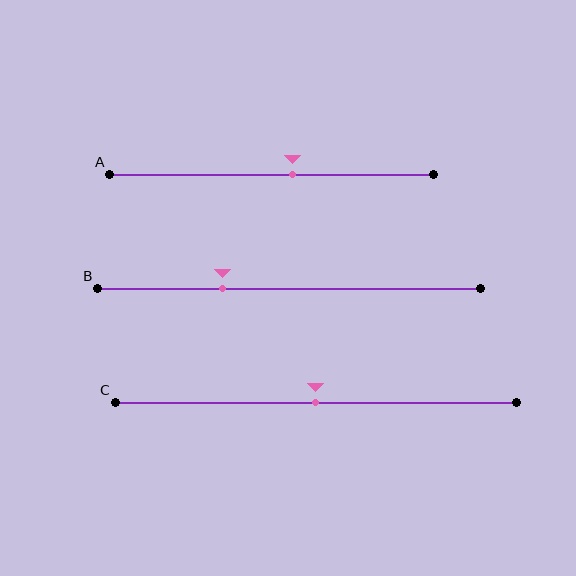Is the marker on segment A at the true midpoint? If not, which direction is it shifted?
No, the marker on segment A is shifted to the right by about 6% of the segment length.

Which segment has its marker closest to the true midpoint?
Segment C has its marker closest to the true midpoint.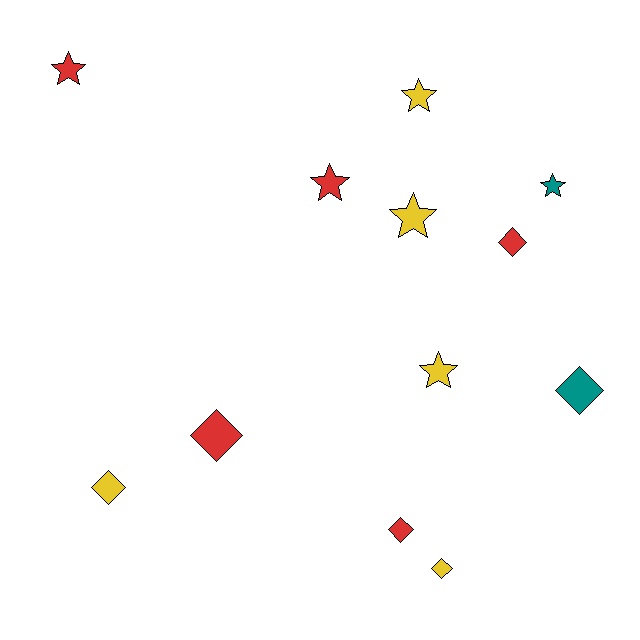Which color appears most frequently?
Yellow, with 5 objects.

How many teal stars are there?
There is 1 teal star.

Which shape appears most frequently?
Diamond, with 6 objects.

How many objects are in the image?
There are 12 objects.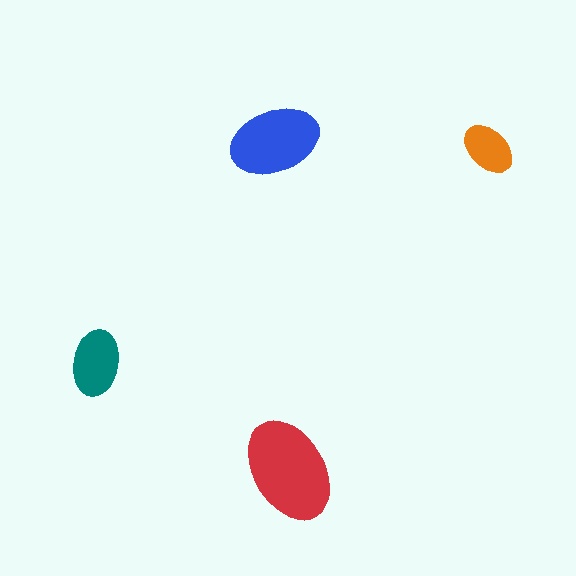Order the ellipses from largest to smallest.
the red one, the blue one, the teal one, the orange one.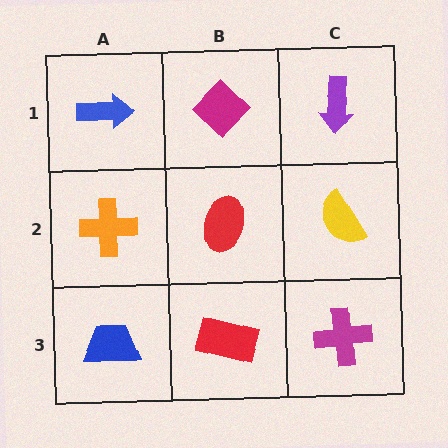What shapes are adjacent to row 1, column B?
A red ellipse (row 2, column B), a blue arrow (row 1, column A), a purple arrow (row 1, column C).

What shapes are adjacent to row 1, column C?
A yellow semicircle (row 2, column C), a magenta diamond (row 1, column B).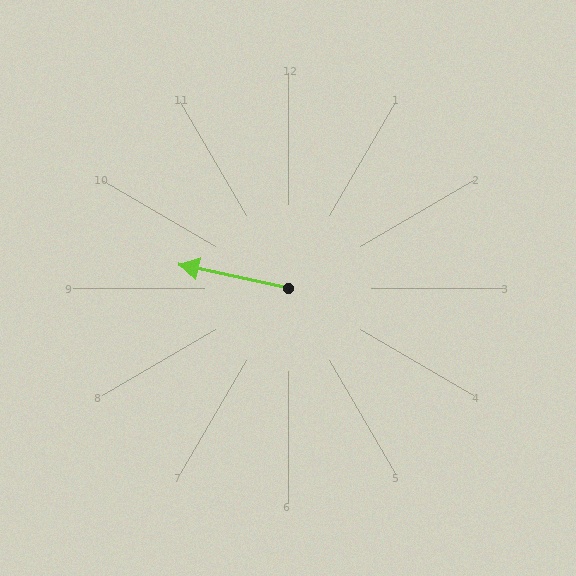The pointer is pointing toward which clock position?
Roughly 9 o'clock.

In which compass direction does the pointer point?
West.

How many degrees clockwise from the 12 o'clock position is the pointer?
Approximately 282 degrees.